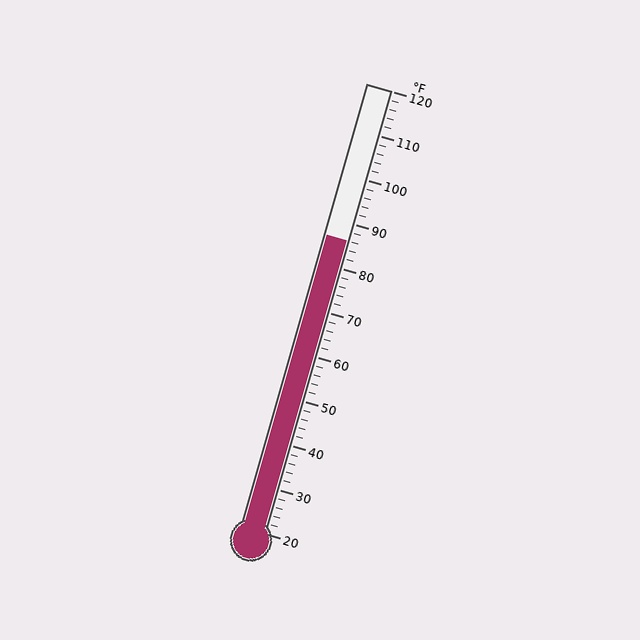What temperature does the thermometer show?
The thermometer shows approximately 86°F.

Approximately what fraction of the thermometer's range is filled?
The thermometer is filled to approximately 65% of its range.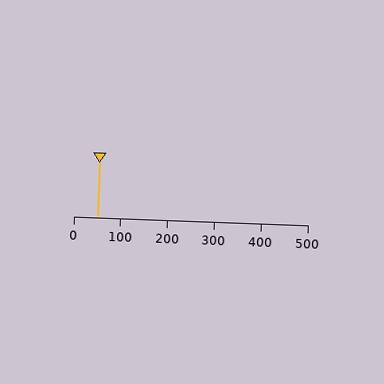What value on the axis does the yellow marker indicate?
The marker indicates approximately 50.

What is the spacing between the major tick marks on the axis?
The major ticks are spaced 100 apart.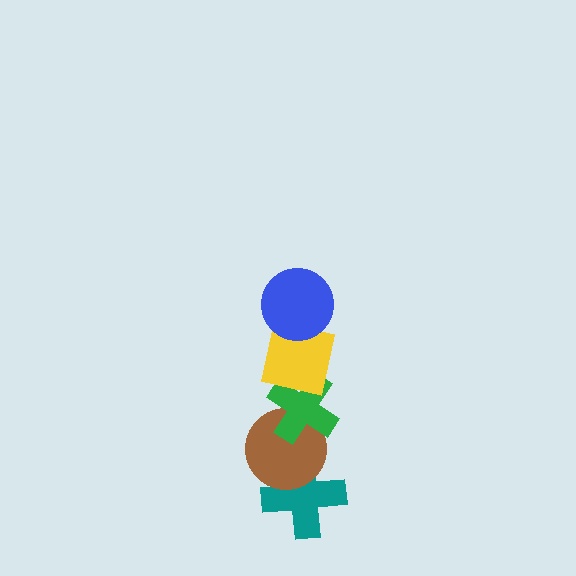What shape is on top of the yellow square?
The blue circle is on top of the yellow square.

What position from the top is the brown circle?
The brown circle is 4th from the top.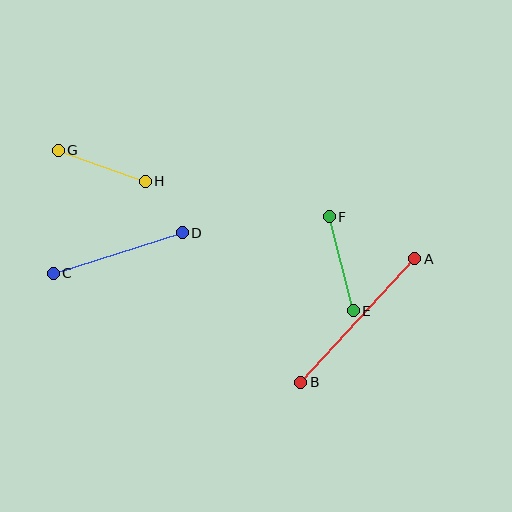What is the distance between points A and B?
The distance is approximately 168 pixels.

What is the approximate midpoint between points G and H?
The midpoint is at approximately (102, 166) pixels.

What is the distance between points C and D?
The distance is approximately 135 pixels.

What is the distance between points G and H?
The distance is approximately 93 pixels.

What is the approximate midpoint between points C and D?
The midpoint is at approximately (118, 253) pixels.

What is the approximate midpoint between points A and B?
The midpoint is at approximately (358, 321) pixels.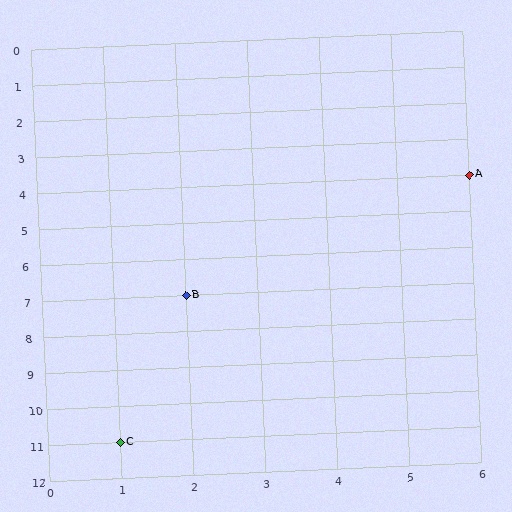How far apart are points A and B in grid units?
Points A and B are 4 columns and 3 rows apart (about 5.0 grid units diagonally).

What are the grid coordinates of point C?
Point C is at grid coordinates (1, 11).